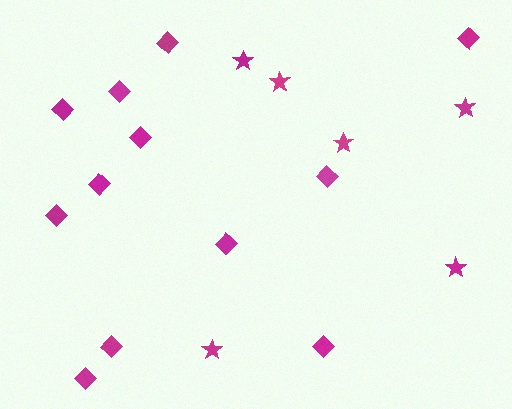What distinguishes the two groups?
There are 2 groups: one group of diamonds (12) and one group of stars (6).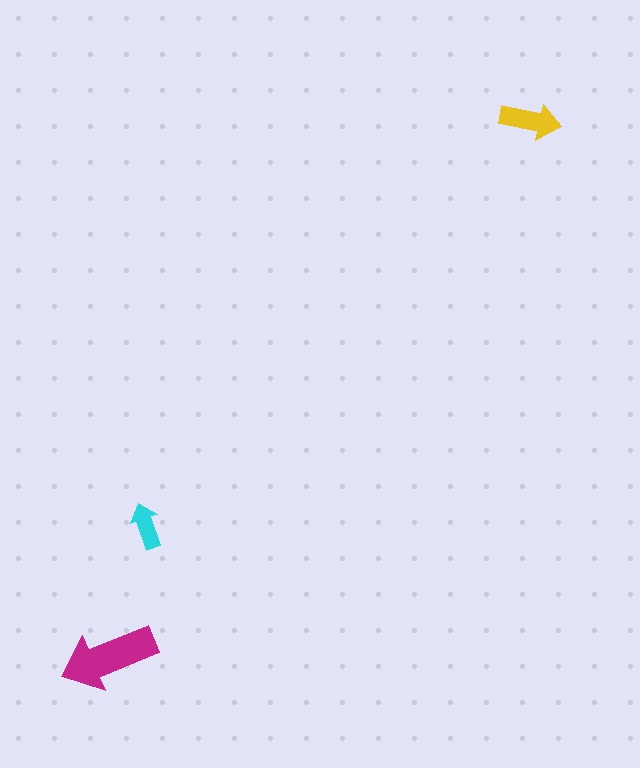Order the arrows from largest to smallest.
the magenta one, the yellow one, the cyan one.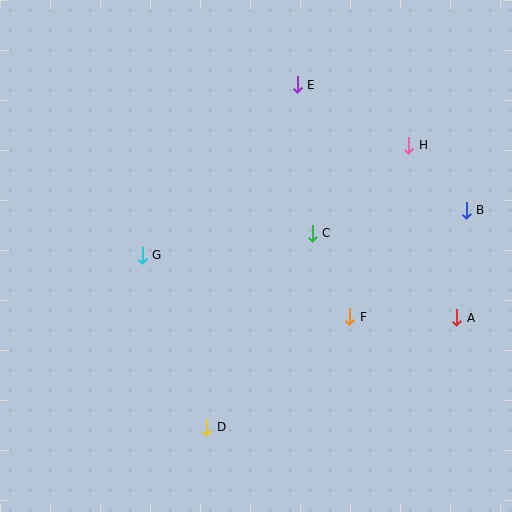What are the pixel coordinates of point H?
Point H is at (409, 145).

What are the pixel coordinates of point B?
Point B is at (466, 210).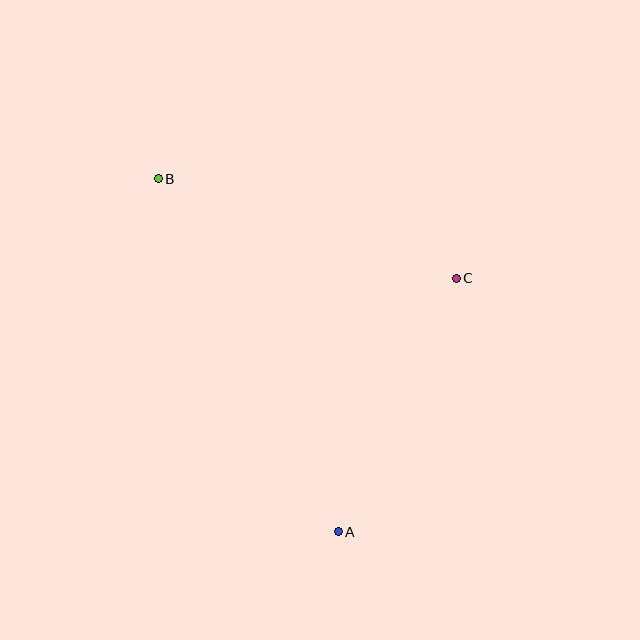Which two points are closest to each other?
Points A and C are closest to each other.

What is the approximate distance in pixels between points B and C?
The distance between B and C is approximately 314 pixels.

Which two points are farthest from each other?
Points A and B are farthest from each other.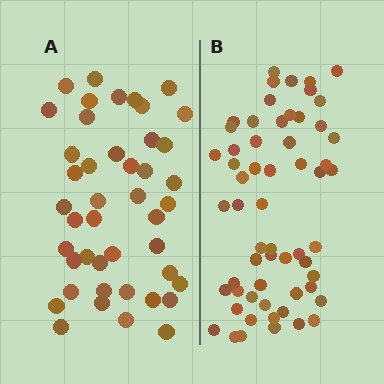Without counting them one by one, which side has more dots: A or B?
Region B (the right region) has more dots.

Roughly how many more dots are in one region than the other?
Region B has approximately 15 more dots than region A.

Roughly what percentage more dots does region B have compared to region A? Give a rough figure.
About 35% more.